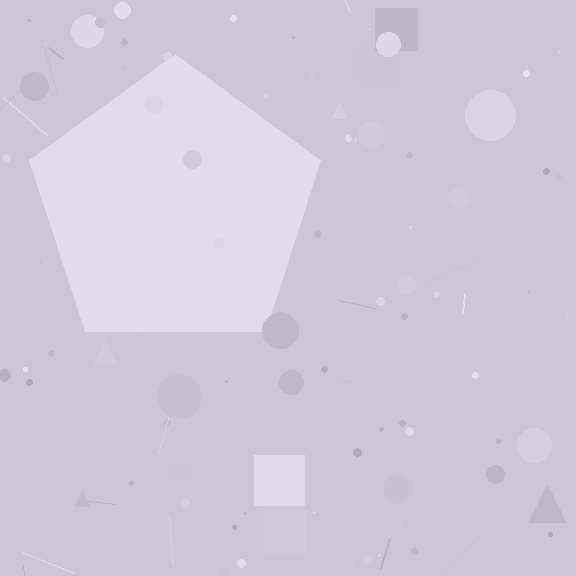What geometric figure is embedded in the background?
A pentagon is embedded in the background.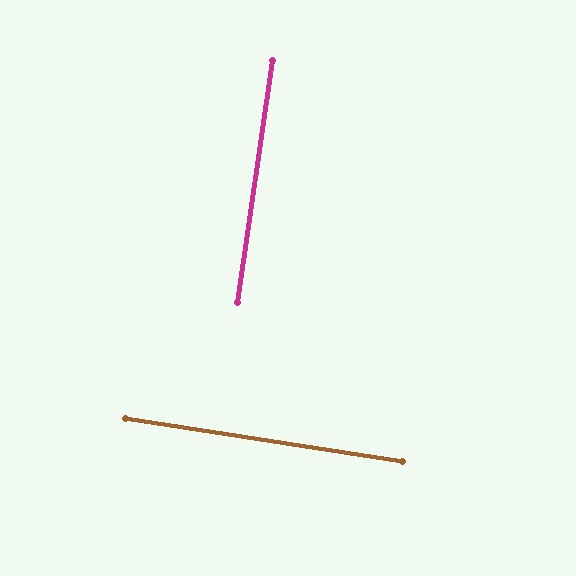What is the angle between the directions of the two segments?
Approximately 89 degrees.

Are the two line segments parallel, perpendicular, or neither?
Perpendicular — they meet at approximately 89°.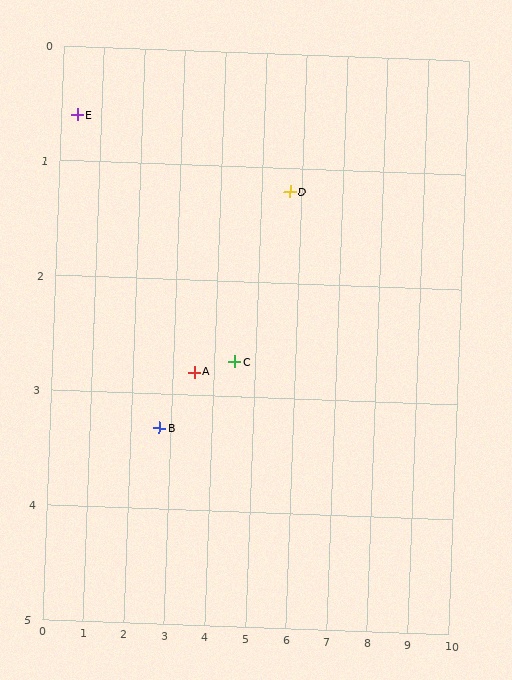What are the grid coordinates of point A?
Point A is at approximately (3.5, 2.8).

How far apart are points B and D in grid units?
Points B and D are about 3.7 grid units apart.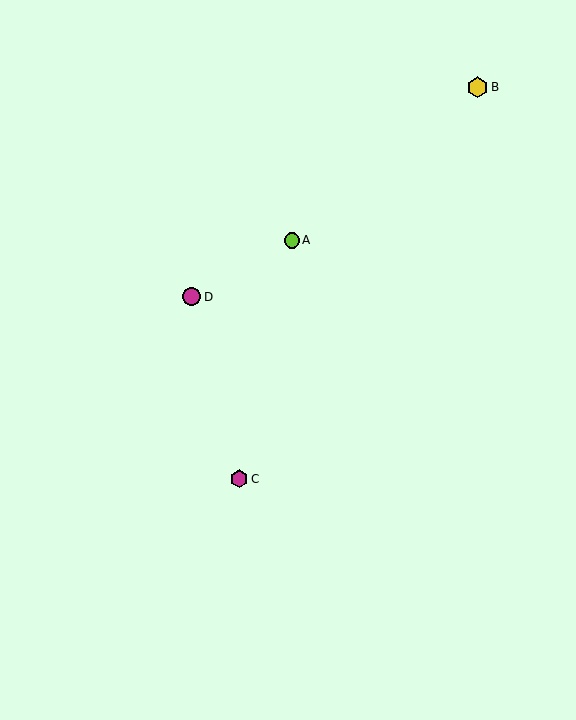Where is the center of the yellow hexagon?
The center of the yellow hexagon is at (478, 87).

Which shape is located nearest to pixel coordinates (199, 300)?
The magenta circle (labeled D) at (192, 297) is nearest to that location.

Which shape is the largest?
The yellow hexagon (labeled B) is the largest.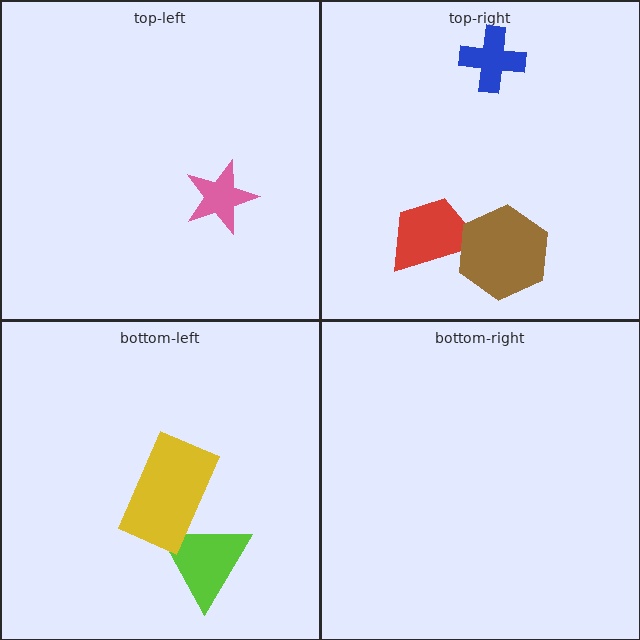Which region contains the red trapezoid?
The top-right region.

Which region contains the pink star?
The top-left region.